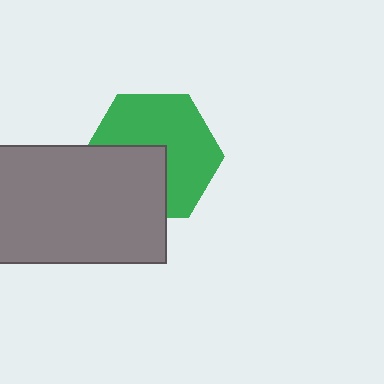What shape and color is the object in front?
The object in front is a gray rectangle.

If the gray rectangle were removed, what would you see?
You would see the complete green hexagon.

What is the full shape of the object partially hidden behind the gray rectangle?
The partially hidden object is a green hexagon.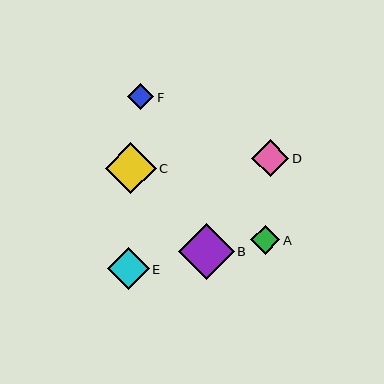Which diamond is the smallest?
Diamond F is the smallest with a size of approximately 26 pixels.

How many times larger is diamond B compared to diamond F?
Diamond B is approximately 2.1 times the size of diamond F.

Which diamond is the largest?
Diamond B is the largest with a size of approximately 56 pixels.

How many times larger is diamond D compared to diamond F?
Diamond D is approximately 1.4 times the size of diamond F.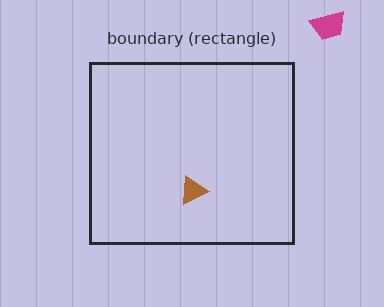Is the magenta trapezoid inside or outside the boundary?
Outside.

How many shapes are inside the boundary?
1 inside, 1 outside.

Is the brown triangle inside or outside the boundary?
Inside.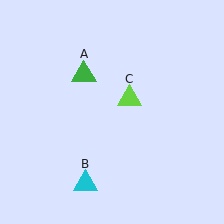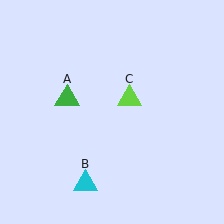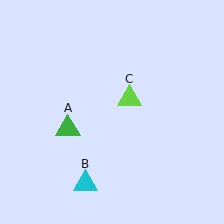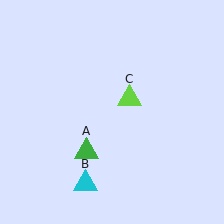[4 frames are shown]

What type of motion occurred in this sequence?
The green triangle (object A) rotated counterclockwise around the center of the scene.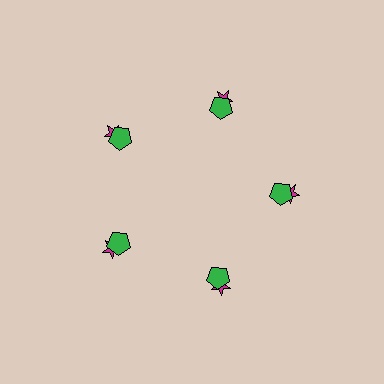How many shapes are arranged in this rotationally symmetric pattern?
There are 10 shapes, arranged in 5 groups of 2.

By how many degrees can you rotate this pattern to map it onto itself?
The pattern maps onto itself every 72 degrees of rotation.